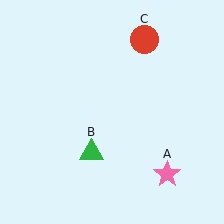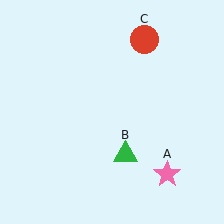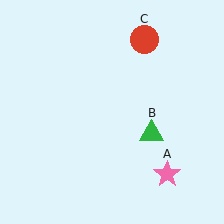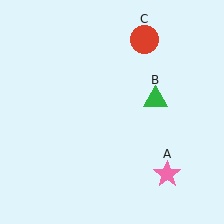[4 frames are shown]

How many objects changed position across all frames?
1 object changed position: green triangle (object B).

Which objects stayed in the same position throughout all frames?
Pink star (object A) and red circle (object C) remained stationary.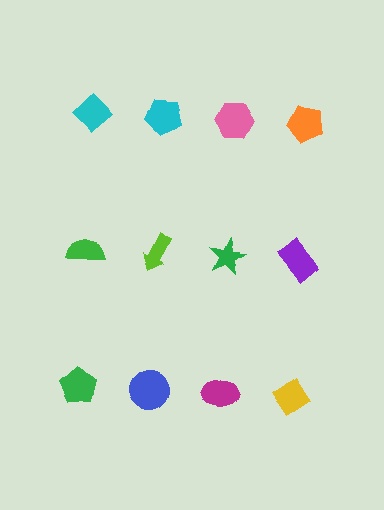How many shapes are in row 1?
4 shapes.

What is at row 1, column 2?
A cyan pentagon.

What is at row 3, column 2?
A blue circle.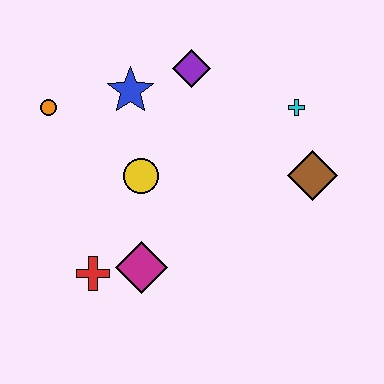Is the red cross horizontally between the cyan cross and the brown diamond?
No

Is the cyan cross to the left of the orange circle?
No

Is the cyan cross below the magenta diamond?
No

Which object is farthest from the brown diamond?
The orange circle is farthest from the brown diamond.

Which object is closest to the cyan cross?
The brown diamond is closest to the cyan cross.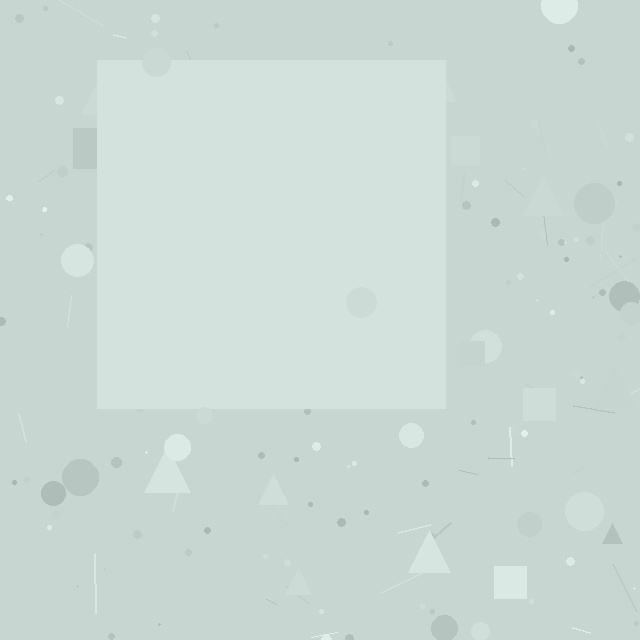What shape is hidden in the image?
A square is hidden in the image.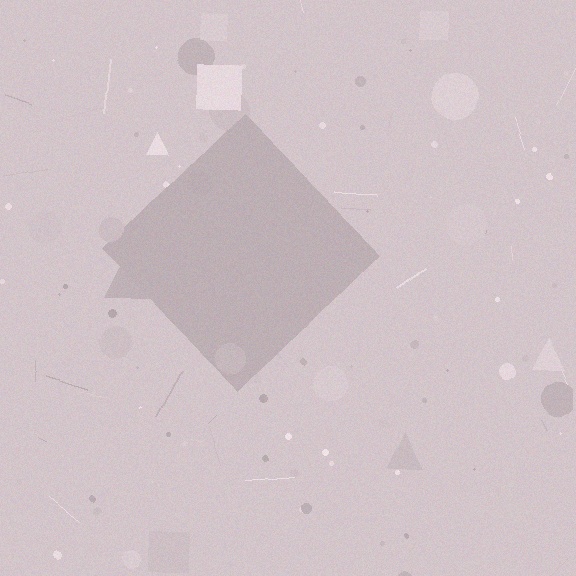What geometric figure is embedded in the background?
A diamond is embedded in the background.